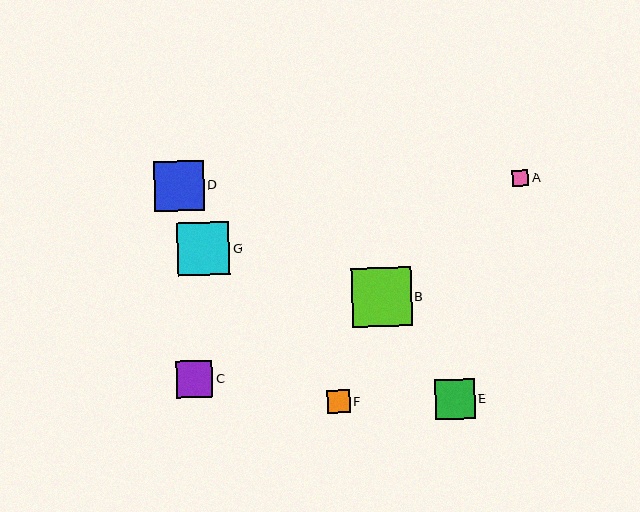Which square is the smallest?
Square A is the smallest with a size of approximately 17 pixels.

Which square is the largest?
Square B is the largest with a size of approximately 59 pixels.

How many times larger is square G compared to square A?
Square G is approximately 3.1 times the size of square A.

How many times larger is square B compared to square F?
Square B is approximately 2.6 times the size of square F.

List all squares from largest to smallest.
From largest to smallest: B, G, D, E, C, F, A.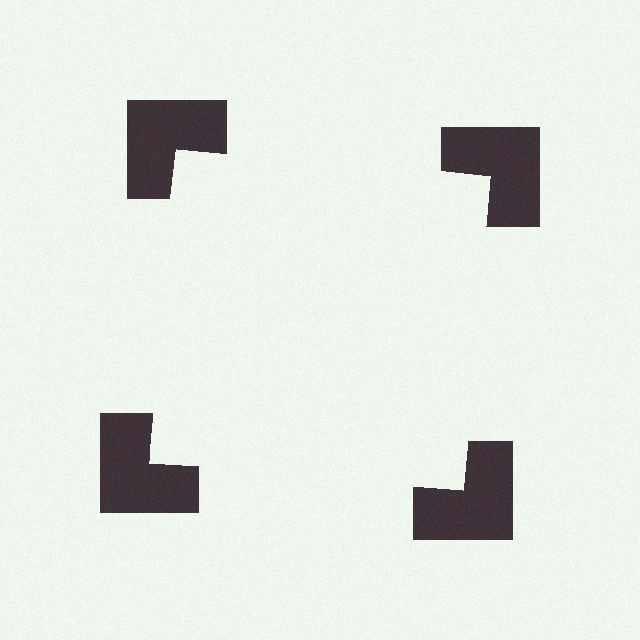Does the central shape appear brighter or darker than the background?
It typically appears slightly brighter than the background, even though no actual brightness change is drawn.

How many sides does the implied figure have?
4 sides.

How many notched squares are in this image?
There are 4 — one at each vertex of the illusory square.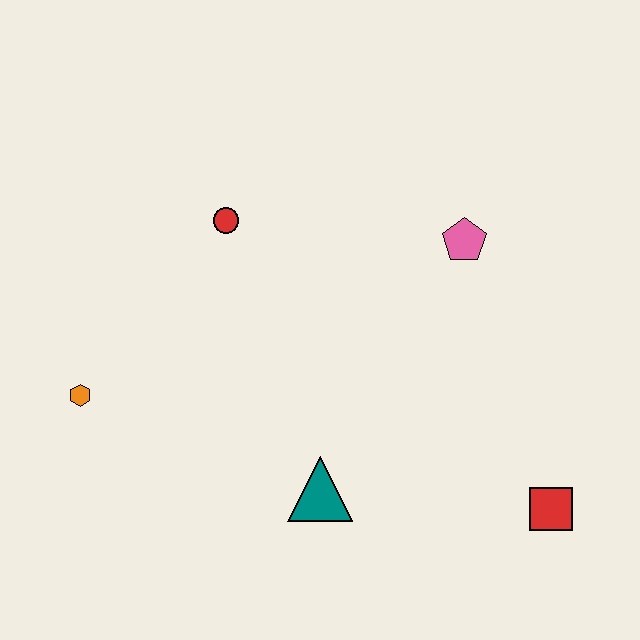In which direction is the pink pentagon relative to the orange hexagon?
The pink pentagon is to the right of the orange hexagon.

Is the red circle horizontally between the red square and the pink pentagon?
No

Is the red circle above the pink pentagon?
Yes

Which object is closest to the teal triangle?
The red square is closest to the teal triangle.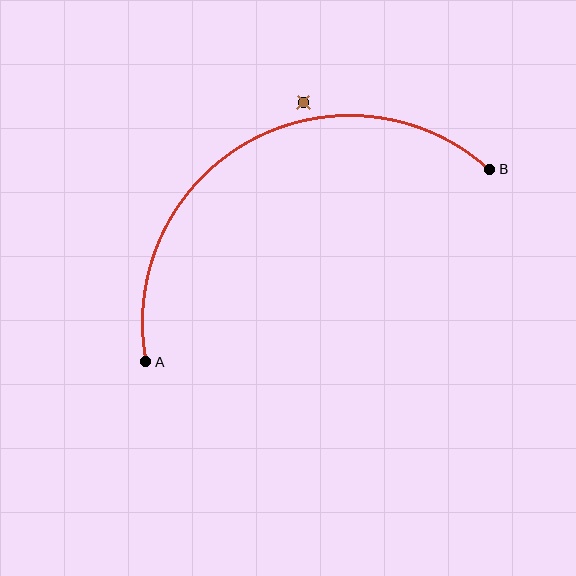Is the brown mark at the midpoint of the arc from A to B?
No — the brown mark does not lie on the arc at all. It sits slightly outside the curve.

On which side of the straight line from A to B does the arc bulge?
The arc bulges above the straight line connecting A and B.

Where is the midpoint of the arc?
The arc midpoint is the point on the curve farthest from the straight line joining A and B. It sits above that line.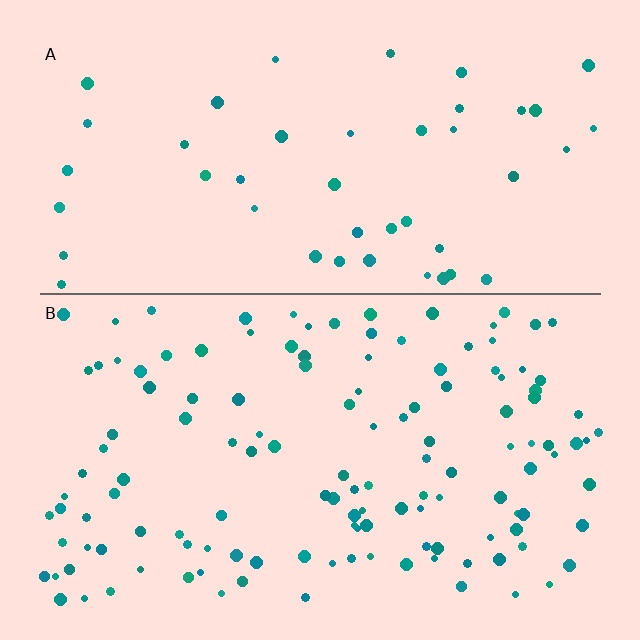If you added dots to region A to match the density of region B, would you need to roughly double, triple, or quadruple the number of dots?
Approximately triple.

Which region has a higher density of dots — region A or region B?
B (the bottom).